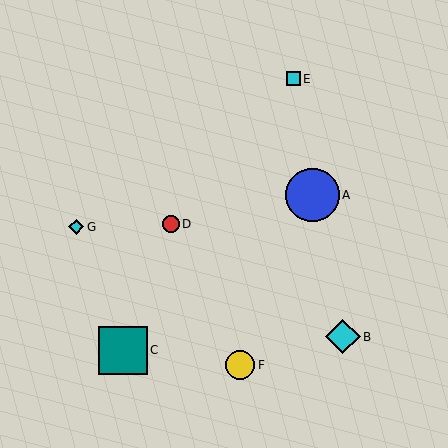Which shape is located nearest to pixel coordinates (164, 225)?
The red circle (labeled D) at (171, 224) is nearest to that location.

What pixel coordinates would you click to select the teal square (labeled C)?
Click at (123, 350) to select the teal square C.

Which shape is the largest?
The blue circle (labeled A) is the largest.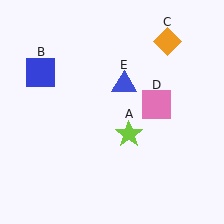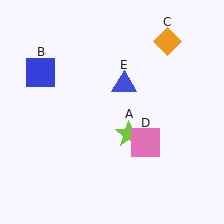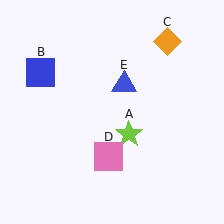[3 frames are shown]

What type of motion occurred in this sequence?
The pink square (object D) rotated clockwise around the center of the scene.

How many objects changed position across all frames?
1 object changed position: pink square (object D).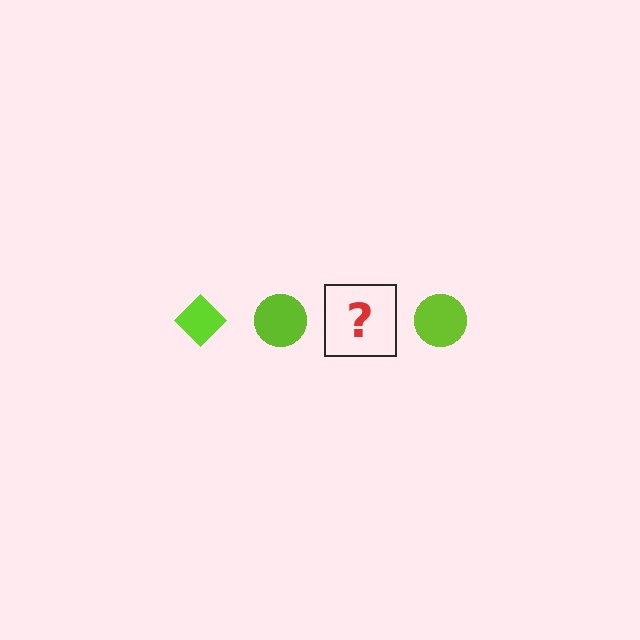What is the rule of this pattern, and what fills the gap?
The rule is that the pattern cycles through diamond, circle shapes in lime. The gap should be filled with a lime diamond.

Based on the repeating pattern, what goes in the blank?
The blank should be a lime diamond.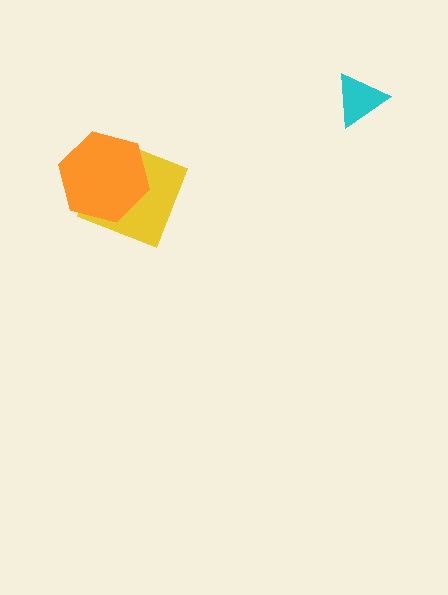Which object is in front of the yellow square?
The orange hexagon is in front of the yellow square.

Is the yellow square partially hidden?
Yes, it is partially covered by another shape.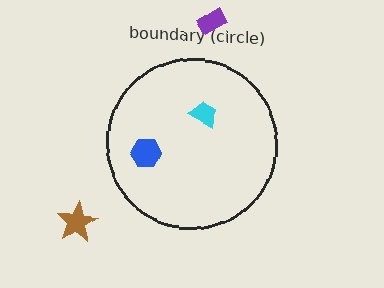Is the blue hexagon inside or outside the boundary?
Inside.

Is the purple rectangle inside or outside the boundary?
Outside.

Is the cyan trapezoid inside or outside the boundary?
Inside.